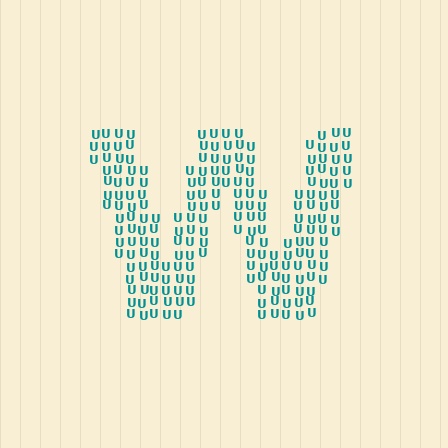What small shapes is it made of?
It is made of small letter U's.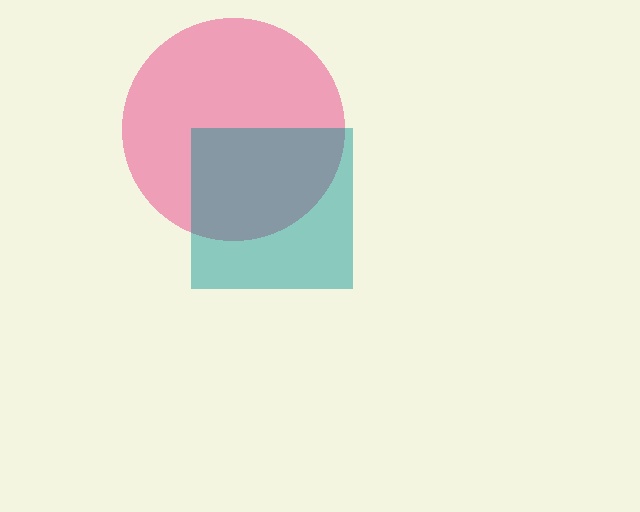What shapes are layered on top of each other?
The layered shapes are: a pink circle, a teal square.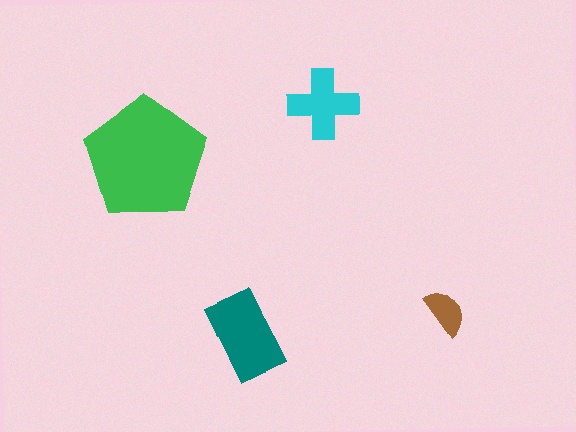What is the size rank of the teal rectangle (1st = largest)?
2nd.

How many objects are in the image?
There are 4 objects in the image.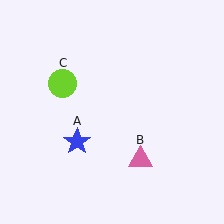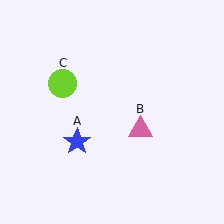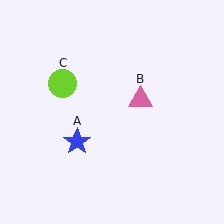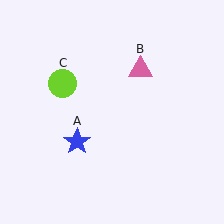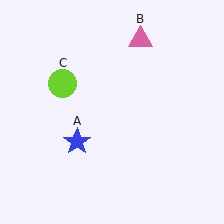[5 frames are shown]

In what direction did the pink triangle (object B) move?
The pink triangle (object B) moved up.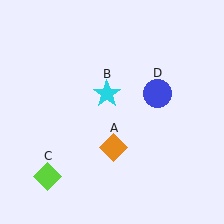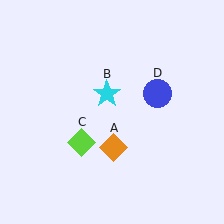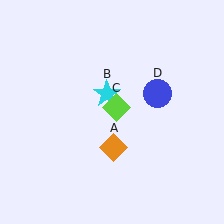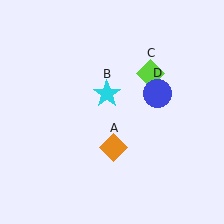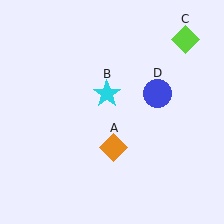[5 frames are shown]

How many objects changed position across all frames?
1 object changed position: lime diamond (object C).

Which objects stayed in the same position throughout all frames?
Orange diamond (object A) and cyan star (object B) and blue circle (object D) remained stationary.